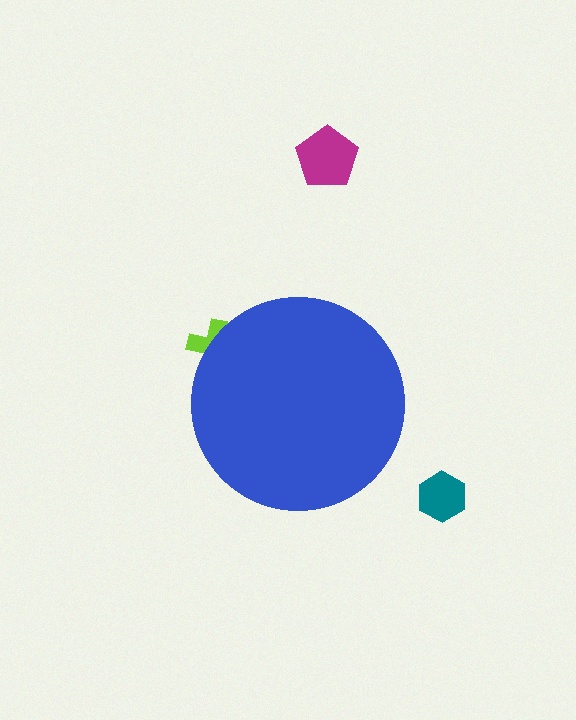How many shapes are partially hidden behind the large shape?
1 shape is partially hidden.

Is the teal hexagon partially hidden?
No, the teal hexagon is fully visible.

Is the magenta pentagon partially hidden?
No, the magenta pentagon is fully visible.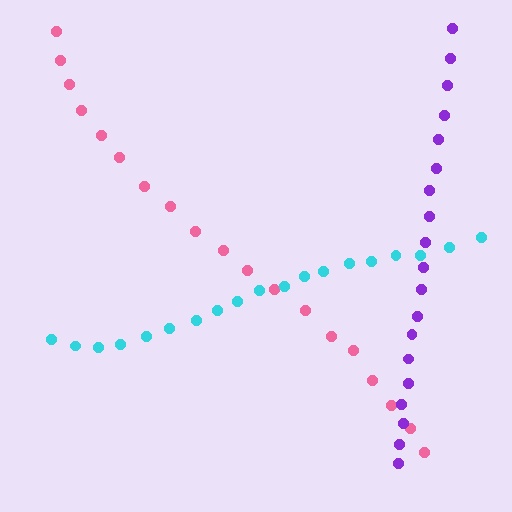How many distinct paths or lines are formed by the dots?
There are 3 distinct paths.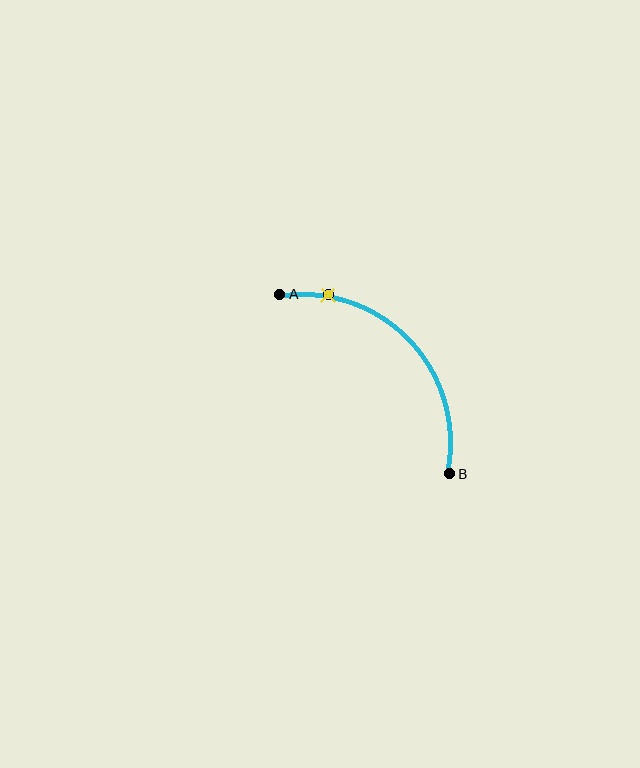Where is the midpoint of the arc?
The arc midpoint is the point on the curve farthest from the straight line joining A and B. It sits above and to the right of that line.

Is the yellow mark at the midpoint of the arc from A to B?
No. The yellow mark lies on the arc but is closer to endpoint A. The arc midpoint would be at the point on the curve equidistant along the arc from both A and B.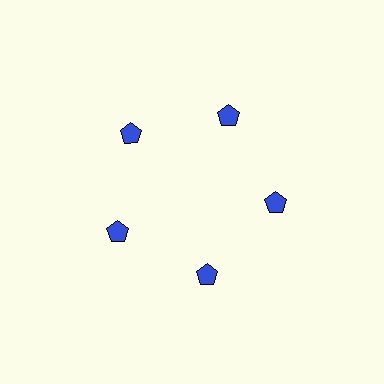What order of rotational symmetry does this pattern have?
This pattern has 5-fold rotational symmetry.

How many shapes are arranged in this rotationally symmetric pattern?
There are 5 shapes, arranged in 5 groups of 1.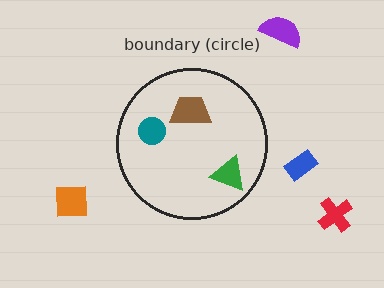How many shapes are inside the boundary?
3 inside, 4 outside.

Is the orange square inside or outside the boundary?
Outside.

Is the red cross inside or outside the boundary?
Outside.